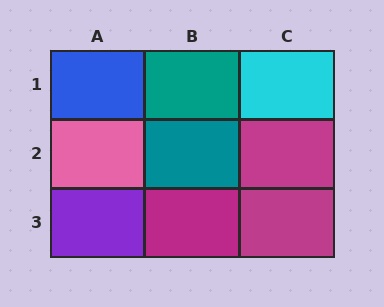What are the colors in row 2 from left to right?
Pink, teal, magenta.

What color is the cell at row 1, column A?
Blue.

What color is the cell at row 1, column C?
Cyan.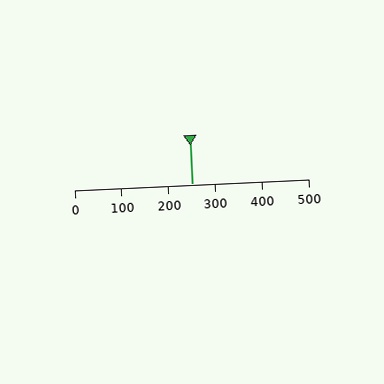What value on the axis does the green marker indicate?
The marker indicates approximately 250.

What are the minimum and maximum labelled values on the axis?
The axis runs from 0 to 500.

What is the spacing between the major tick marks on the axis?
The major ticks are spaced 100 apart.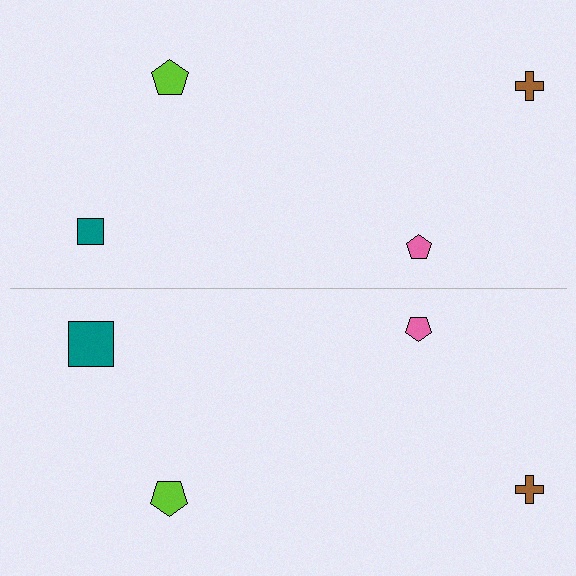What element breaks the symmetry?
The teal square on the bottom side has a different size than its mirror counterpart.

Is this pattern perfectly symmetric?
No, the pattern is not perfectly symmetric. The teal square on the bottom side has a different size than its mirror counterpart.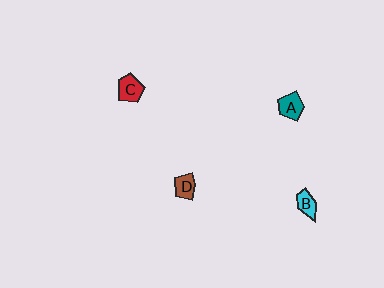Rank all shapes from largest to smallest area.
From largest to smallest: C (red), A (teal), D (brown), B (cyan).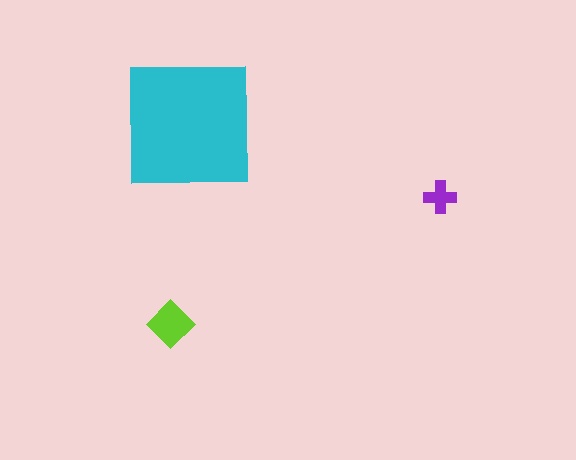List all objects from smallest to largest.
The purple cross, the lime diamond, the cyan square.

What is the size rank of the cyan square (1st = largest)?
1st.